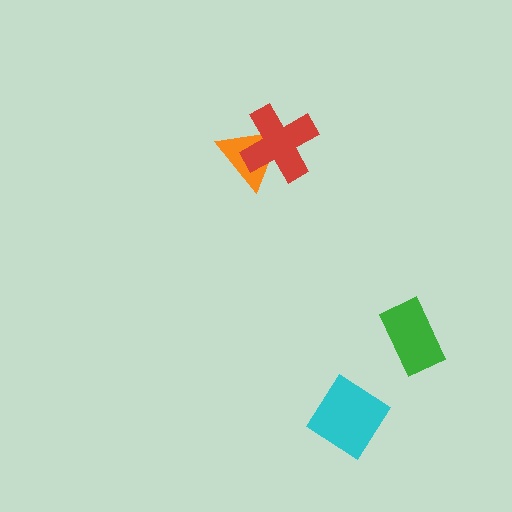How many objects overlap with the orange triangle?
1 object overlaps with the orange triangle.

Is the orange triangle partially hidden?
Yes, it is partially covered by another shape.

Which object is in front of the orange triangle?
The red cross is in front of the orange triangle.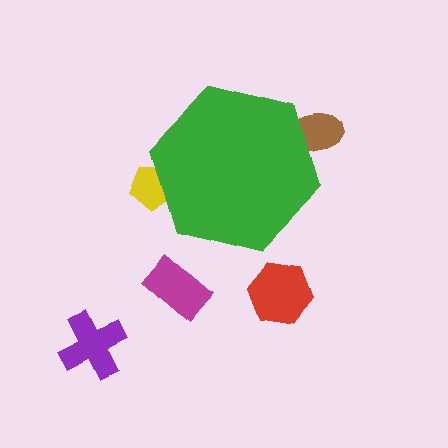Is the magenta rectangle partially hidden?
No, the magenta rectangle is fully visible.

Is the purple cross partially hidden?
No, the purple cross is fully visible.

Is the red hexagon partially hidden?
No, the red hexagon is fully visible.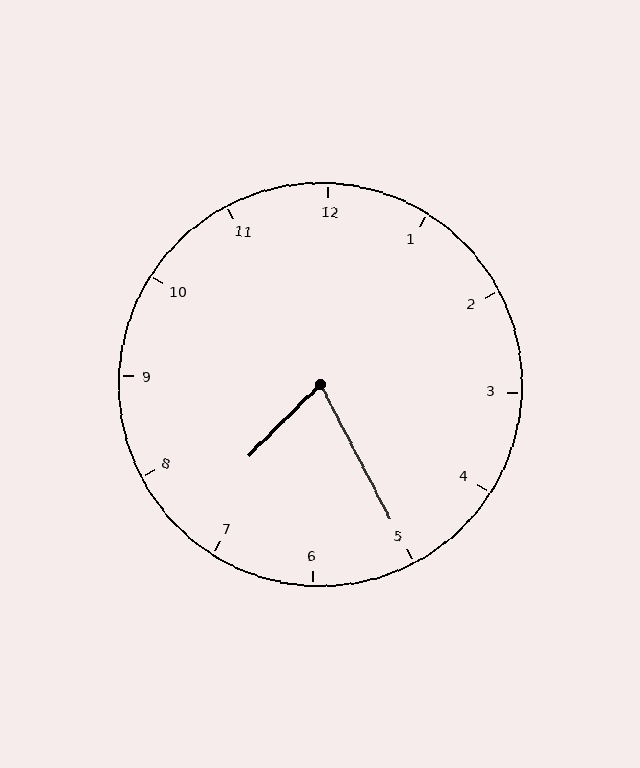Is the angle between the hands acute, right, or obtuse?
It is acute.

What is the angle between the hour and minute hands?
Approximately 72 degrees.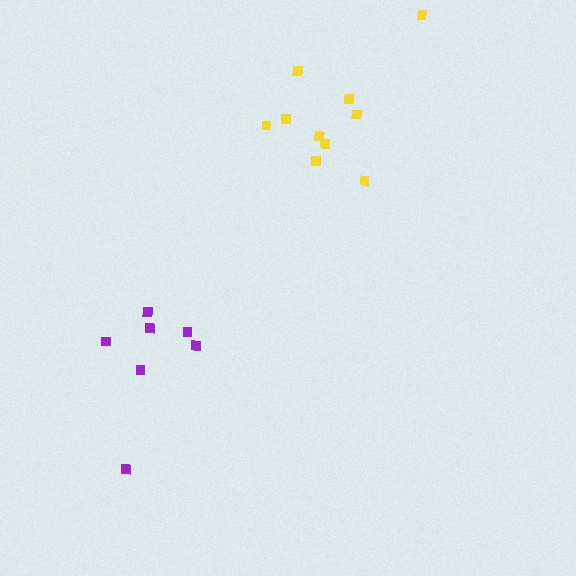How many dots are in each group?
Group 1: 7 dots, Group 2: 10 dots (17 total).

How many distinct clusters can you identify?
There are 2 distinct clusters.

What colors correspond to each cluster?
The clusters are colored: purple, yellow.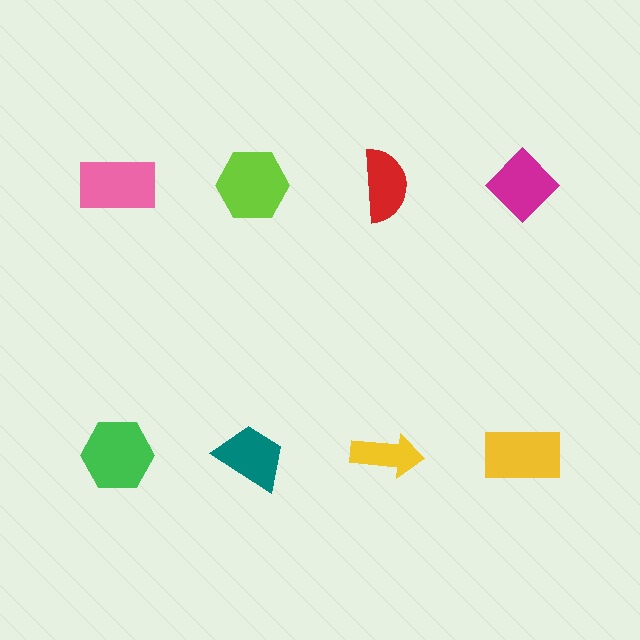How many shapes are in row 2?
4 shapes.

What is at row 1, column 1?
A pink rectangle.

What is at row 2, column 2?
A teal trapezoid.